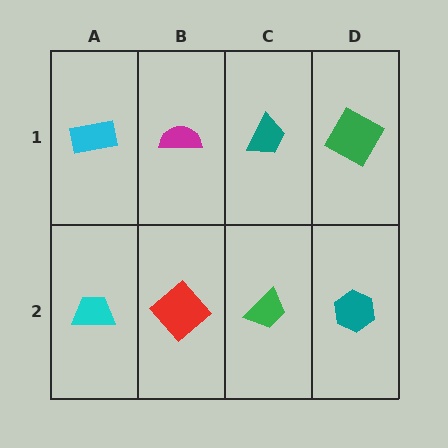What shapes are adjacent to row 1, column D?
A teal hexagon (row 2, column D), a teal trapezoid (row 1, column C).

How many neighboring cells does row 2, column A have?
2.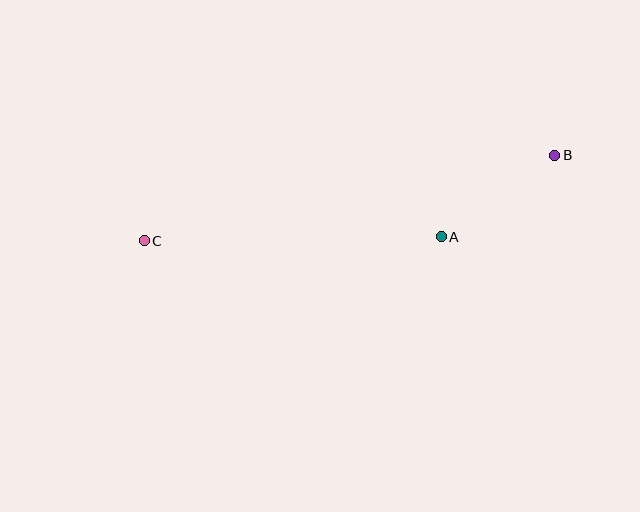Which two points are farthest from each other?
Points B and C are farthest from each other.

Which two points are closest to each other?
Points A and B are closest to each other.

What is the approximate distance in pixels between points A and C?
The distance between A and C is approximately 297 pixels.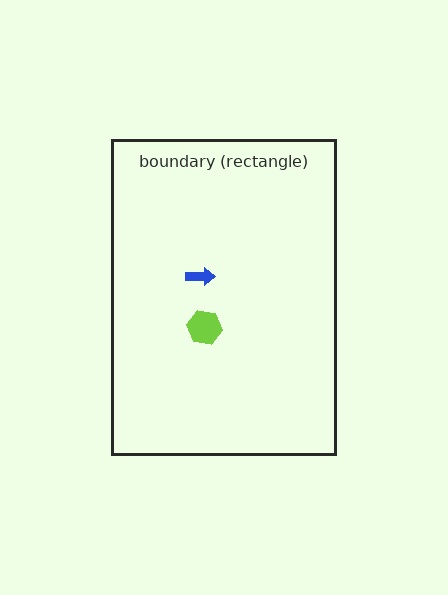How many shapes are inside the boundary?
2 inside, 0 outside.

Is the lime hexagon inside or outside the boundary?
Inside.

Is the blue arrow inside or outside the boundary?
Inside.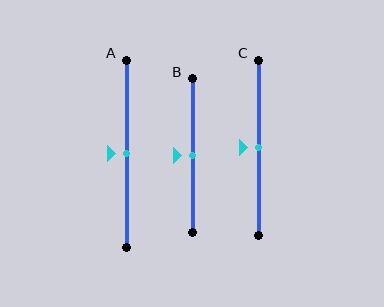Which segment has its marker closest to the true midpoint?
Segment A has its marker closest to the true midpoint.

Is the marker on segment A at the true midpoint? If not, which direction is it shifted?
Yes, the marker on segment A is at the true midpoint.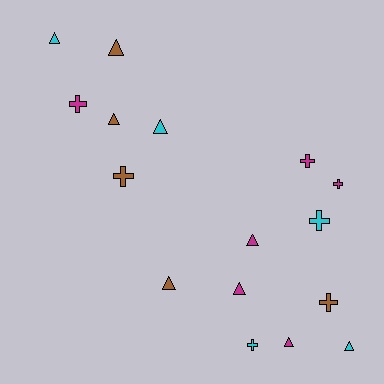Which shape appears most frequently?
Triangle, with 9 objects.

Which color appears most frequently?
Magenta, with 6 objects.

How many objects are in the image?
There are 16 objects.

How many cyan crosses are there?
There are 2 cyan crosses.